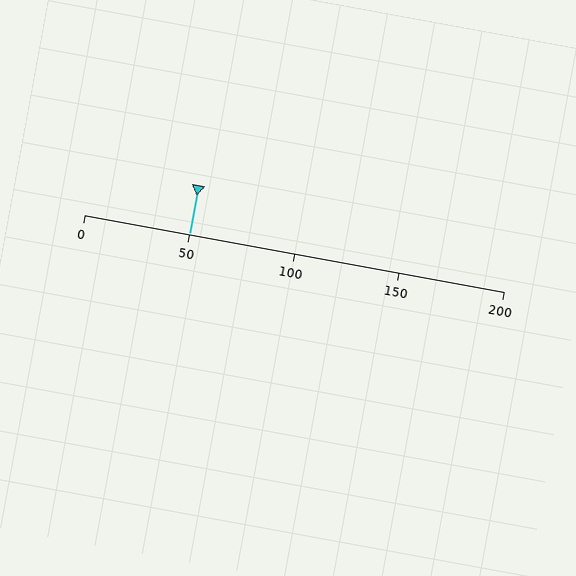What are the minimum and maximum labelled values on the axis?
The axis runs from 0 to 200.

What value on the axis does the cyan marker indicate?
The marker indicates approximately 50.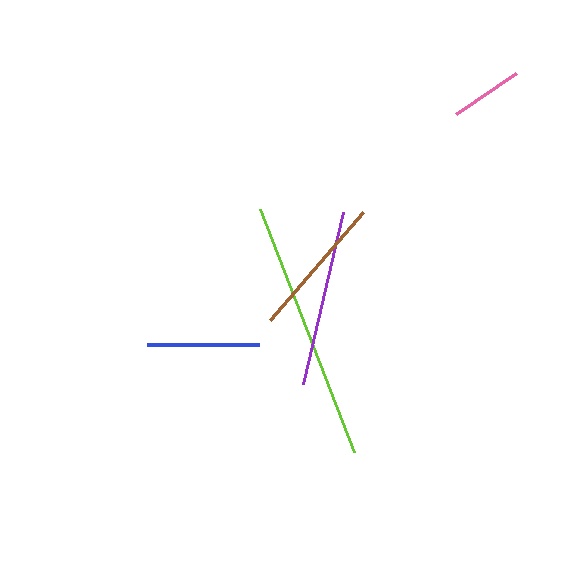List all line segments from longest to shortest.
From longest to shortest: lime, purple, brown, blue, pink.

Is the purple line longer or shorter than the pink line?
The purple line is longer than the pink line.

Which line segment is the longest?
The lime line is the longest at approximately 261 pixels.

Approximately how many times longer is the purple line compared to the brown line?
The purple line is approximately 1.2 times the length of the brown line.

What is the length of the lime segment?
The lime segment is approximately 261 pixels long.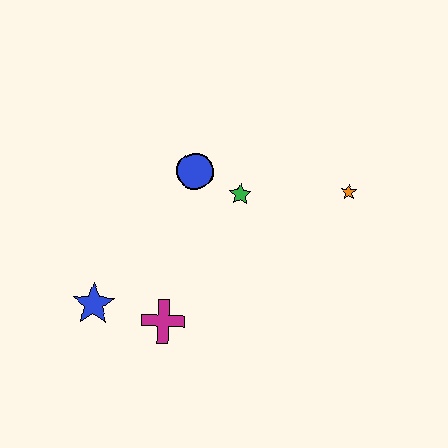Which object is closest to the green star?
The blue circle is closest to the green star.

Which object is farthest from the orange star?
The blue star is farthest from the orange star.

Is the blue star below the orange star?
Yes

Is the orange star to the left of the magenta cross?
No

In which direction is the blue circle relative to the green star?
The blue circle is to the left of the green star.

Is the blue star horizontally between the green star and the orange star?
No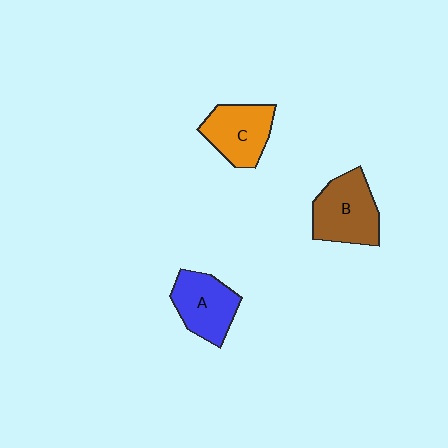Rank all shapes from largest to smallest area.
From largest to smallest: B (brown), C (orange), A (blue).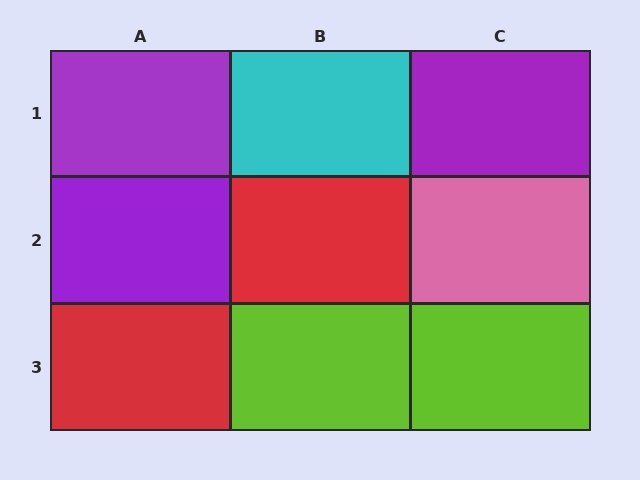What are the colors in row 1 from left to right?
Purple, cyan, purple.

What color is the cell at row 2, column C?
Pink.